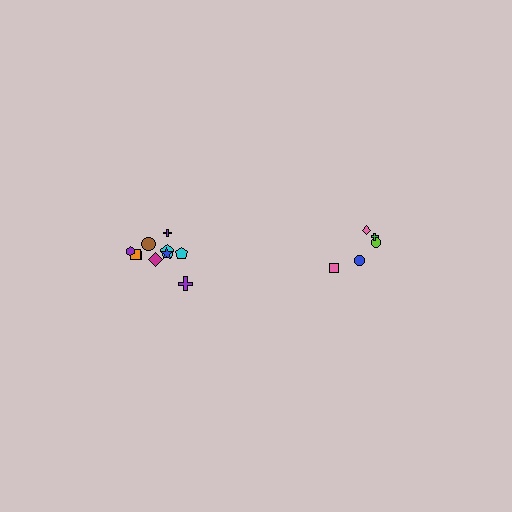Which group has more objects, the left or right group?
The left group.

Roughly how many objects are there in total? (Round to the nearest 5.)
Roughly 15 objects in total.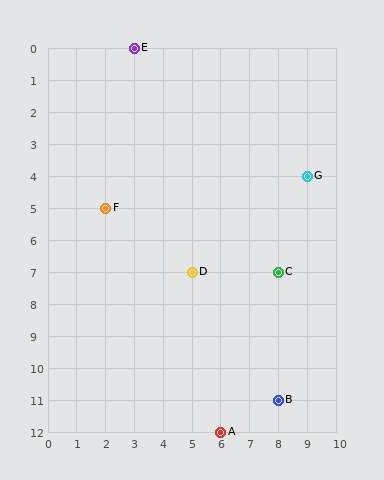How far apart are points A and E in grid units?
Points A and E are 3 columns and 12 rows apart (about 12.4 grid units diagonally).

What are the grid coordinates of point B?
Point B is at grid coordinates (8, 11).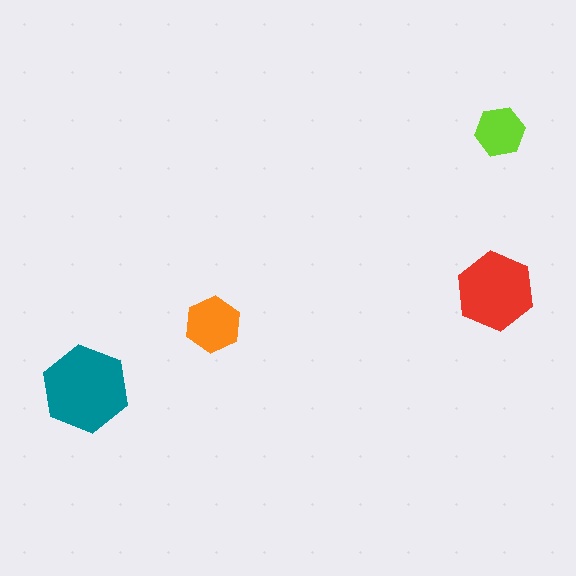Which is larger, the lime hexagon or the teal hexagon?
The teal one.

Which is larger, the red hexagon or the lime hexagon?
The red one.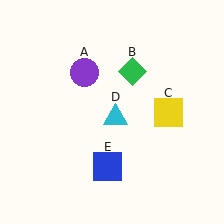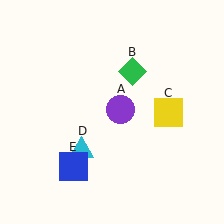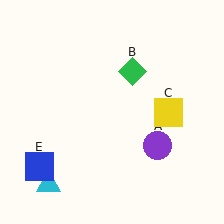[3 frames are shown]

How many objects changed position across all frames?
3 objects changed position: purple circle (object A), cyan triangle (object D), blue square (object E).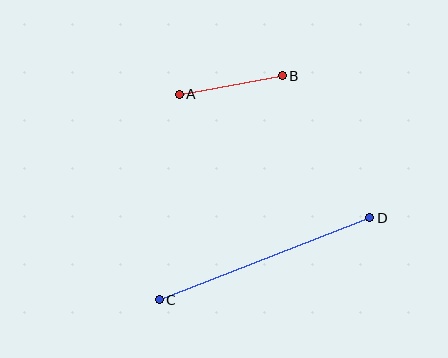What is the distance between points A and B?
The distance is approximately 104 pixels.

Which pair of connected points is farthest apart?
Points C and D are farthest apart.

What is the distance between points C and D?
The distance is approximately 226 pixels.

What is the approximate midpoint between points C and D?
The midpoint is at approximately (264, 259) pixels.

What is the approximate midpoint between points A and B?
The midpoint is at approximately (231, 85) pixels.